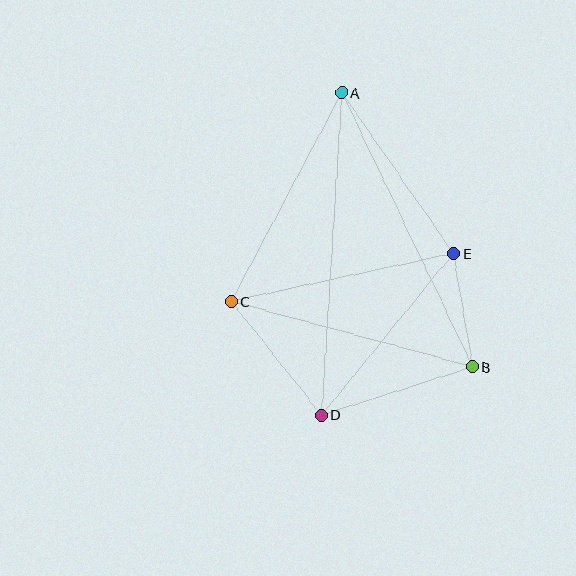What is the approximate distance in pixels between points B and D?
The distance between B and D is approximately 159 pixels.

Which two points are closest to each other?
Points B and E are closest to each other.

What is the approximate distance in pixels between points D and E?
The distance between D and E is approximately 209 pixels.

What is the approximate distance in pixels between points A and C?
The distance between A and C is approximately 236 pixels.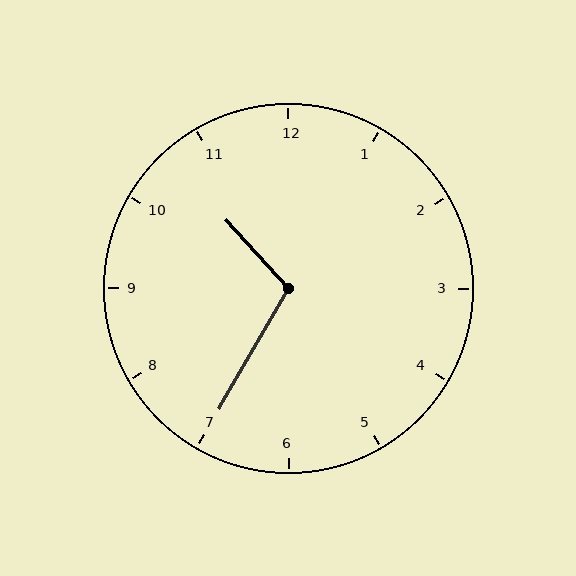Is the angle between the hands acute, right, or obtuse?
It is obtuse.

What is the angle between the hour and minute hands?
Approximately 108 degrees.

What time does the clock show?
10:35.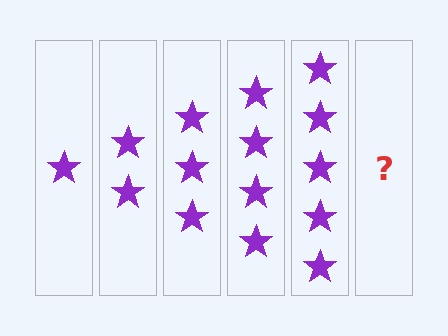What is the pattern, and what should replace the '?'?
The pattern is that each step adds one more star. The '?' should be 6 stars.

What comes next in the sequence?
The next element should be 6 stars.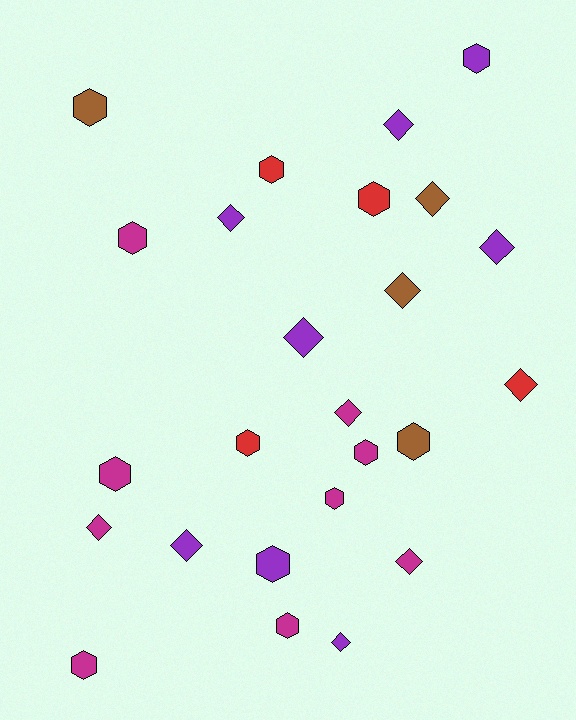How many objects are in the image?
There are 25 objects.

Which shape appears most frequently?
Hexagon, with 13 objects.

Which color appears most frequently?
Magenta, with 9 objects.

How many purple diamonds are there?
There are 6 purple diamonds.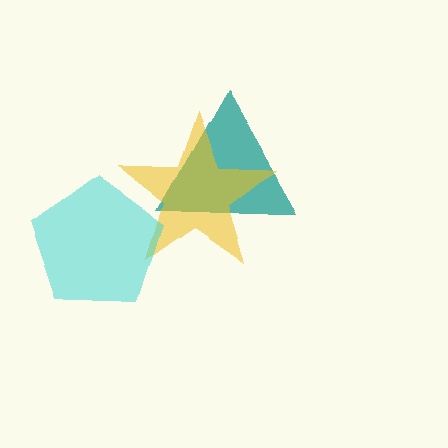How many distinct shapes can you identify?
There are 3 distinct shapes: a teal triangle, a yellow star, a cyan pentagon.